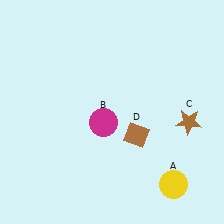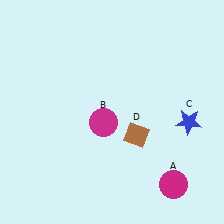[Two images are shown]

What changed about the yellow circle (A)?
In Image 1, A is yellow. In Image 2, it changed to magenta.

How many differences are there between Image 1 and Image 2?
There are 2 differences between the two images.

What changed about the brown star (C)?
In Image 1, C is brown. In Image 2, it changed to blue.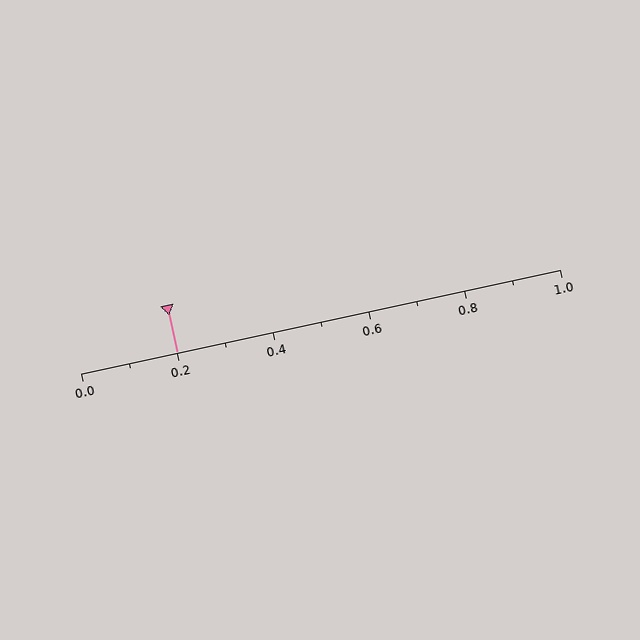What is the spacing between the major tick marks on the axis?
The major ticks are spaced 0.2 apart.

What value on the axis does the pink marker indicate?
The marker indicates approximately 0.2.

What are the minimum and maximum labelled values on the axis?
The axis runs from 0.0 to 1.0.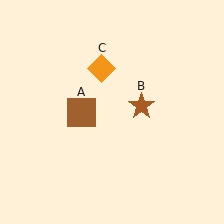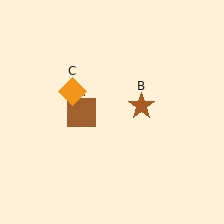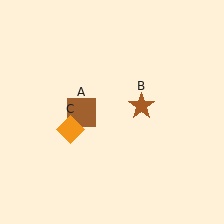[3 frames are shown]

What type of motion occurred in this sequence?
The orange diamond (object C) rotated counterclockwise around the center of the scene.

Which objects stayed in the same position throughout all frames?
Brown square (object A) and brown star (object B) remained stationary.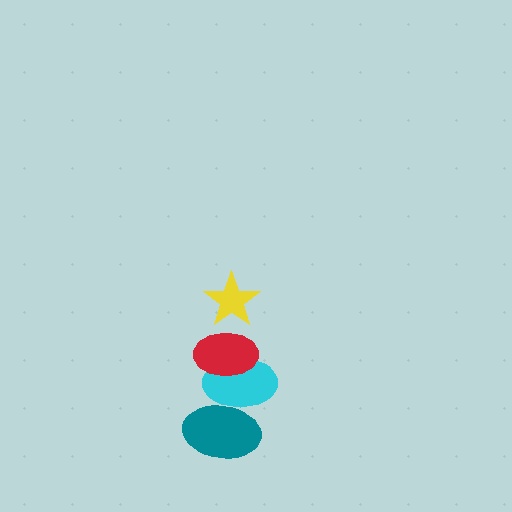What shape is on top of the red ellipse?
The yellow star is on top of the red ellipse.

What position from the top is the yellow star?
The yellow star is 1st from the top.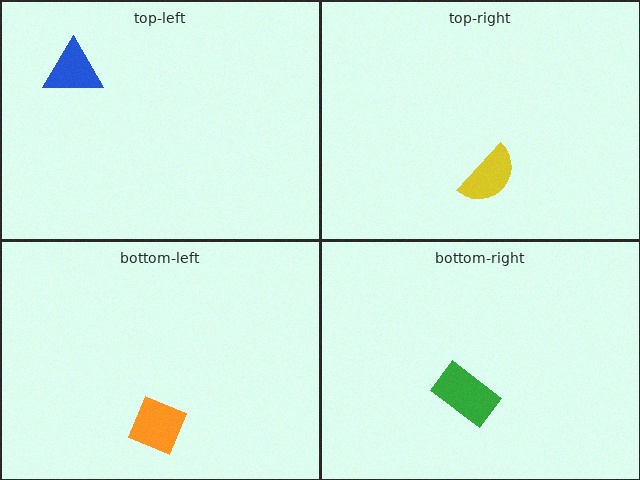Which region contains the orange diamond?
The bottom-left region.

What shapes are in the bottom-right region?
The green rectangle.